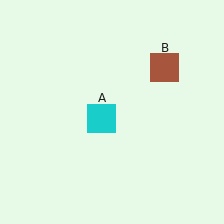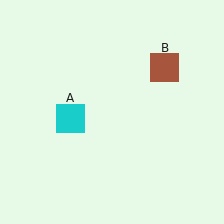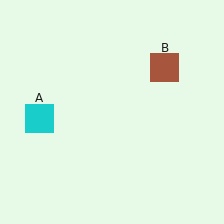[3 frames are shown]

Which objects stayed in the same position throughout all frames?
Brown square (object B) remained stationary.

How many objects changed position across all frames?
1 object changed position: cyan square (object A).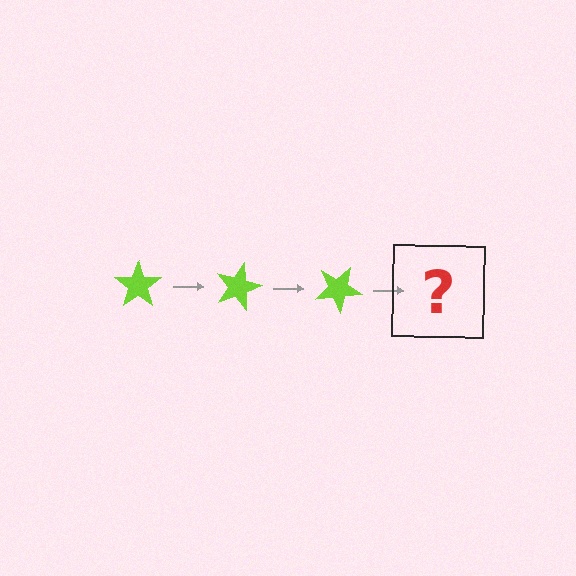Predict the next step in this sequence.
The next step is a lime star rotated 45 degrees.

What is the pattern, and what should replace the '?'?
The pattern is that the star rotates 15 degrees each step. The '?' should be a lime star rotated 45 degrees.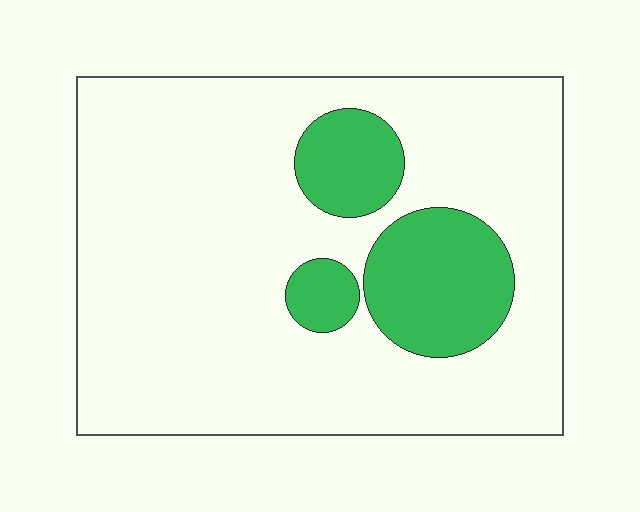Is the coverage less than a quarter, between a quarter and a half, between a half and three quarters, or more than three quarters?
Less than a quarter.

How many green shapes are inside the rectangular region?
3.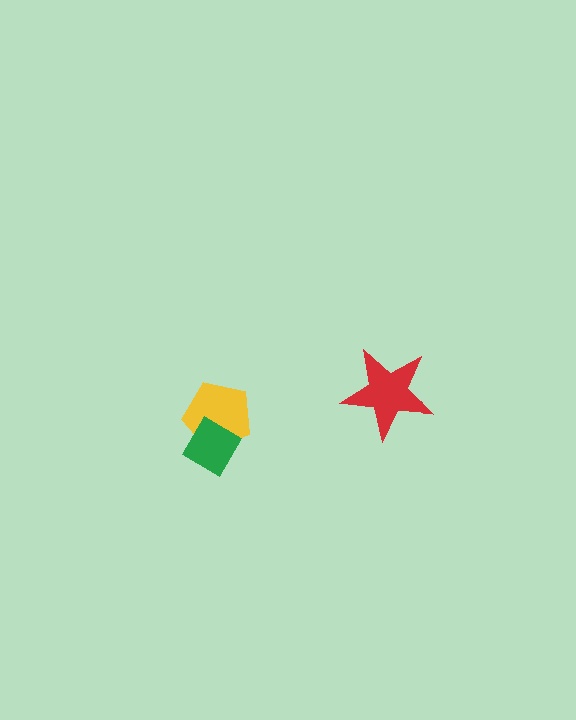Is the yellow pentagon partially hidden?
Yes, it is partially covered by another shape.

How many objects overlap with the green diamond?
1 object overlaps with the green diamond.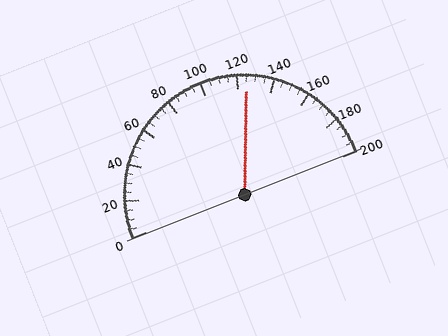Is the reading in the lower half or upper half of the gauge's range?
The reading is in the upper half of the range (0 to 200).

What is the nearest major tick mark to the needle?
The nearest major tick mark is 120.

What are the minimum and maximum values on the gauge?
The gauge ranges from 0 to 200.